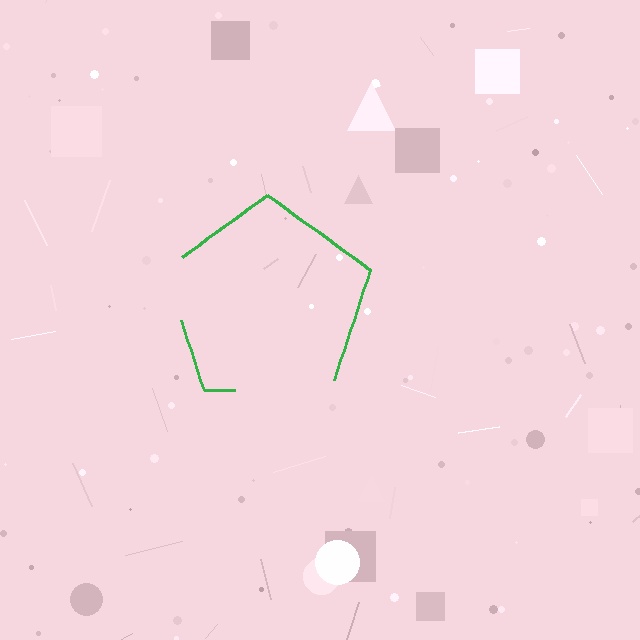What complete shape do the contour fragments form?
The contour fragments form a pentagon.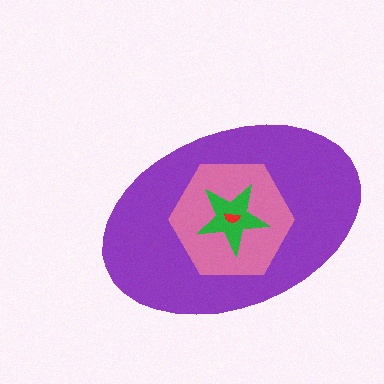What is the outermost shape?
The purple ellipse.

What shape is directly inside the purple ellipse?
The pink hexagon.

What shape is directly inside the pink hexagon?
The green star.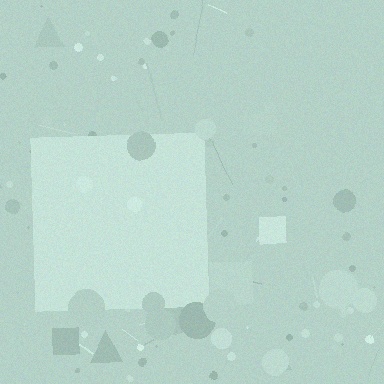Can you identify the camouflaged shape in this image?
The camouflaged shape is a square.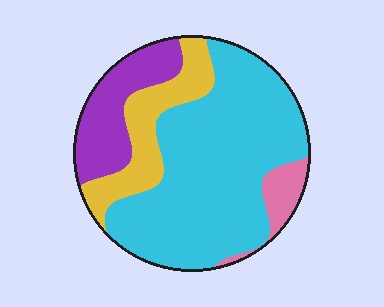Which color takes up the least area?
Pink, at roughly 5%.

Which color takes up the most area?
Cyan, at roughly 60%.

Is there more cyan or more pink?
Cyan.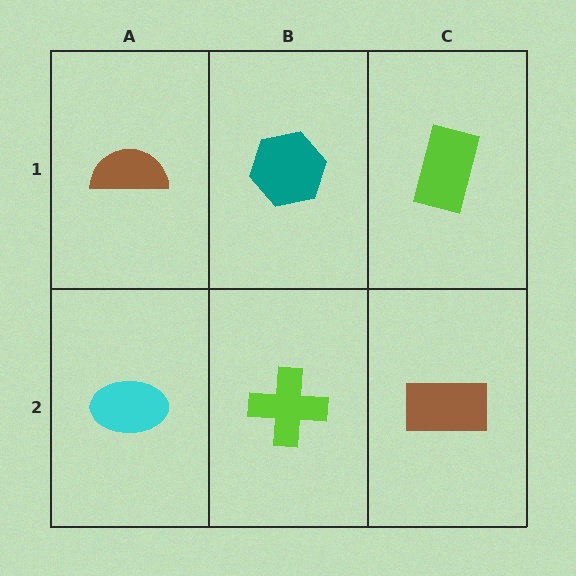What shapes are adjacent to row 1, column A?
A cyan ellipse (row 2, column A), a teal hexagon (row 1, column B).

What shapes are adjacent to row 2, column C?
A lime rectangle (row 1, column C), a lime cross (row 2, column B).